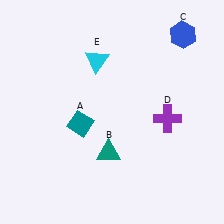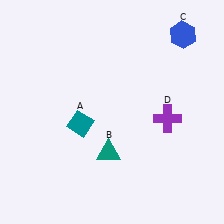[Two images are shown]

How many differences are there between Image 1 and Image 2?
There is 1 difference between the two images.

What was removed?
The cyan triangle (E) was removed in Image 2.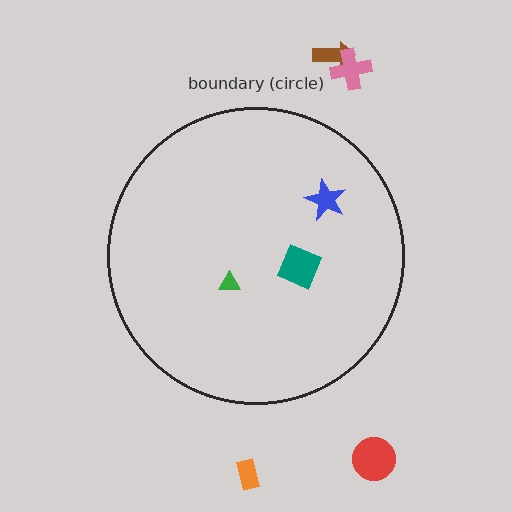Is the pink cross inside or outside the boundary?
Outside.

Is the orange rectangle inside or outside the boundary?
Outside.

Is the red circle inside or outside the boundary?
Outside.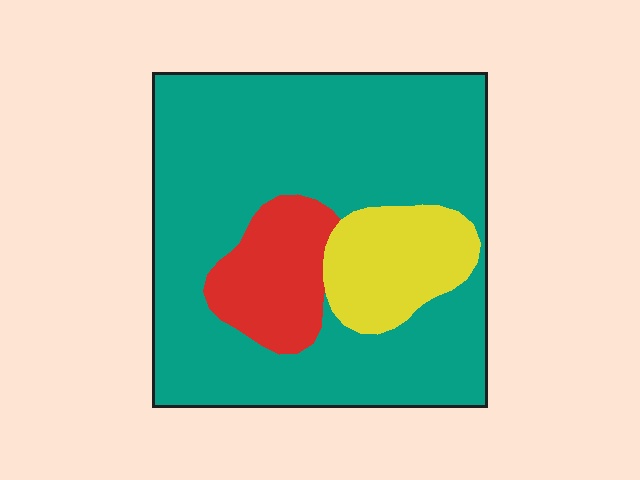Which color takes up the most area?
Teal, at roughly 75%.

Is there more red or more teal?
Teal.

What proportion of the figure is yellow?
Yellow covers about 15% of the figure.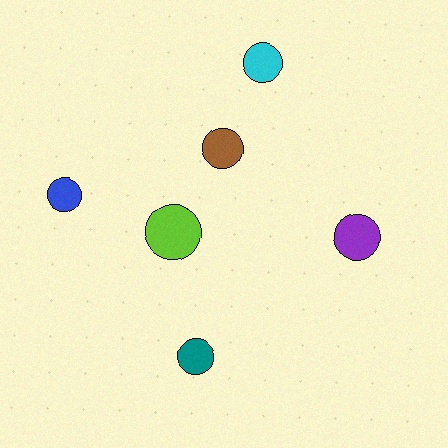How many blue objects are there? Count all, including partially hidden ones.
There is 1 blue object.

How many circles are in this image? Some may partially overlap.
There are 6 circles.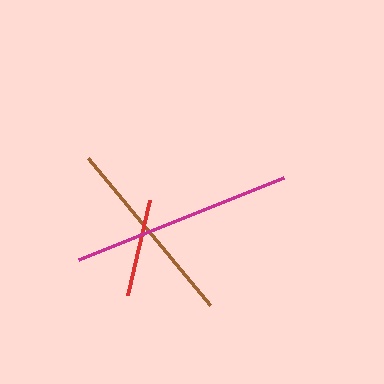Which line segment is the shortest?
The red line is the shortest at approximately 98 pixels.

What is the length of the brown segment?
The brown segment is approximately 192 pixels long.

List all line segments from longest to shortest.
From longest to shortest: magenta, brown, red.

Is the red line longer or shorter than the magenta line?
The magenta line is longer than the red line.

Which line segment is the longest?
The magenta line is the longest at approximately 221 pixels.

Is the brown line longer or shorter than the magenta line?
The magenta line is longer than the brown line.